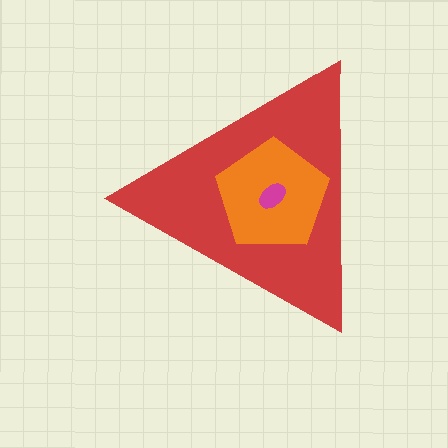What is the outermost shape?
The red triangle.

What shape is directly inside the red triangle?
The orange pentagon.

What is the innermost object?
The magenta ellipse.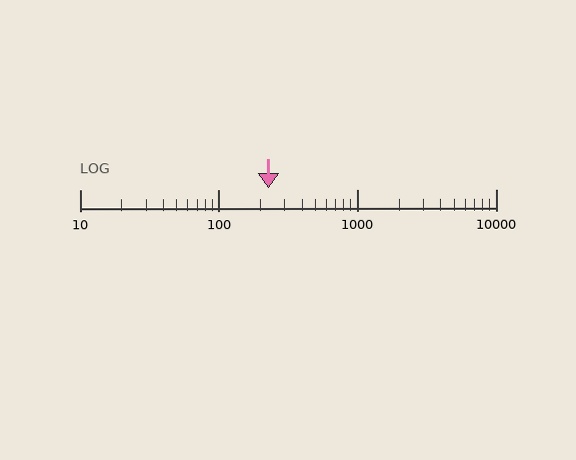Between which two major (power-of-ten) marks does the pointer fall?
The pointer is between 100 and 1000.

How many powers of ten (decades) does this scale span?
The scale spans 3 decades, from 10 to 10000.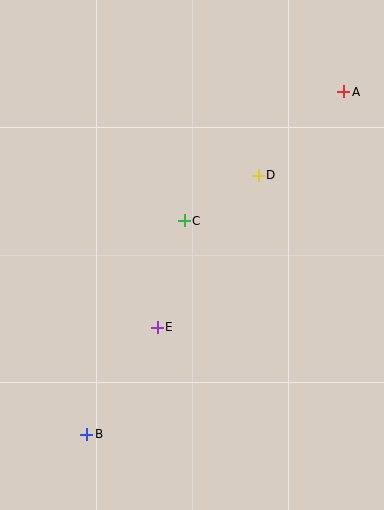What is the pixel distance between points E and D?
The distance between E and D is 182 pixels.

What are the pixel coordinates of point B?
Point B is at (87, 434).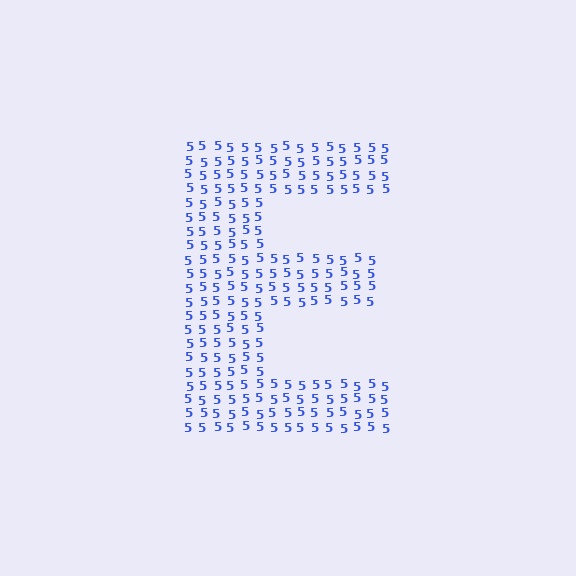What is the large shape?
The large shape is the letter E.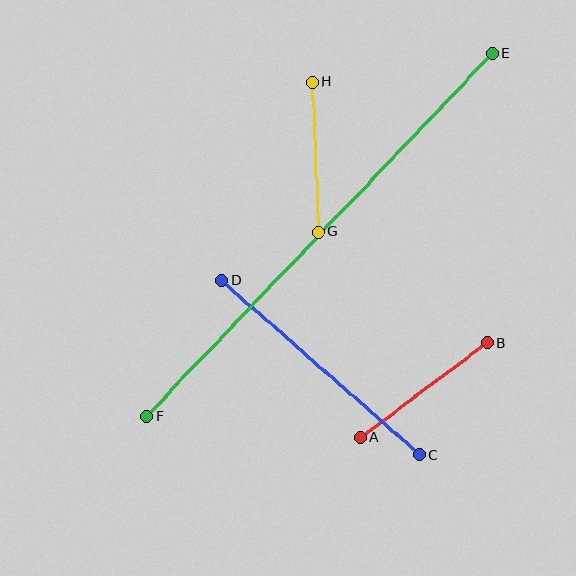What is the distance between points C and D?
The distance is approximately 264 pixels.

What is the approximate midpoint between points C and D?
The midpoint is at approximately (321, 368) pixels.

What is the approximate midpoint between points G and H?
The midpoint is at approximately (316, 157) pixels.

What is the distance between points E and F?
The distance is approximately 501 pixels.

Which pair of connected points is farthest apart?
Points E and F are farthest apart.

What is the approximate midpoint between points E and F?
The midpoint is at approximately (319, 235) pixels.